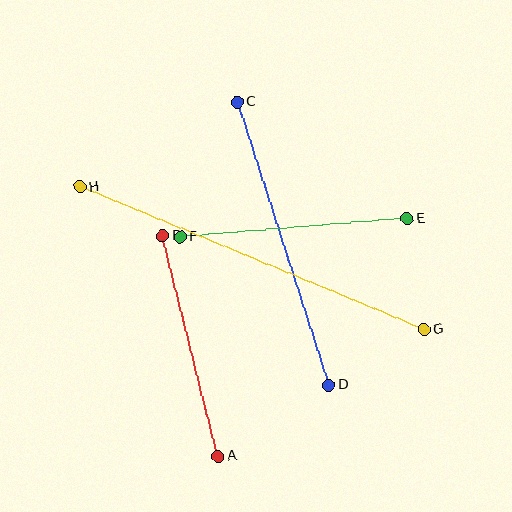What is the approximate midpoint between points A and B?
The midpoint is at approximately (190, 346) pixels.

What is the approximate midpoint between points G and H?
The midpoint is at approximately (252, 258) pixels.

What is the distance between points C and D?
The distance is approximately 298 pixels.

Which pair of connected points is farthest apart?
Points G and H are farthest apart.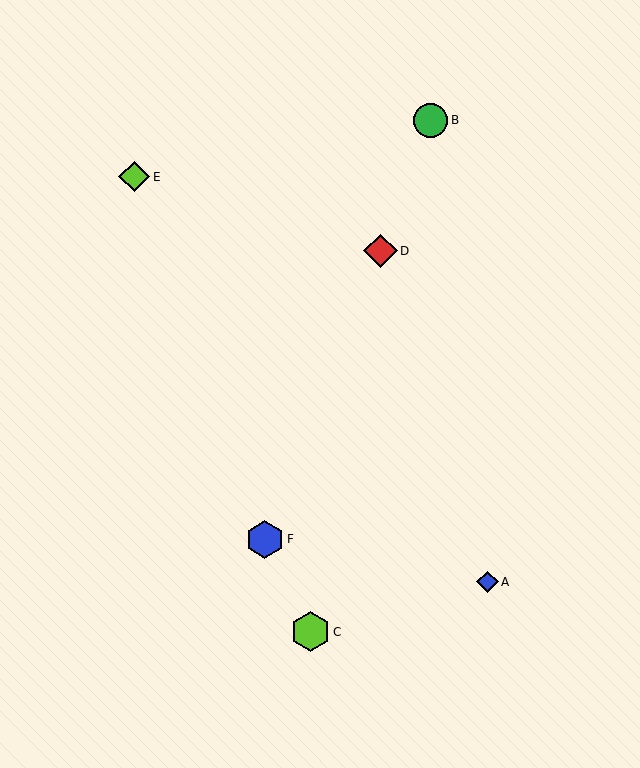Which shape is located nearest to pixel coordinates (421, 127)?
The green circle (labeled B) at (431, 120) is nearest to that location.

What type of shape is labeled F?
Shape F is a blue hexagon.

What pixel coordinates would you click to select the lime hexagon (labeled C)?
Click at (310, 632) to select the lime hexagon C.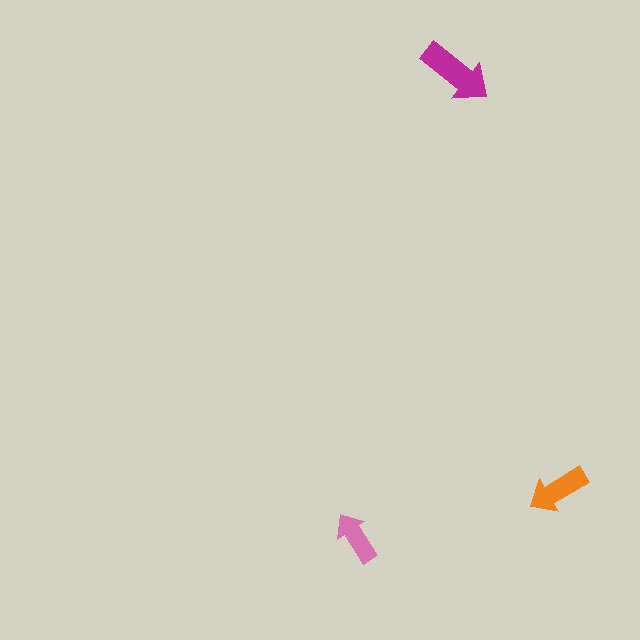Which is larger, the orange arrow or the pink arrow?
The orange one.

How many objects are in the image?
There are 3 objects in the image.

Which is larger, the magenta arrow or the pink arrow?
The magenta one.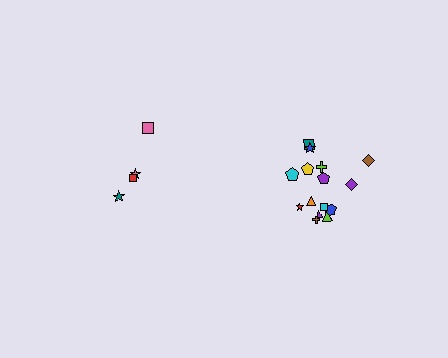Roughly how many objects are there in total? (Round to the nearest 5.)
Roughly 20 objects in total.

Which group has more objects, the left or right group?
The right group.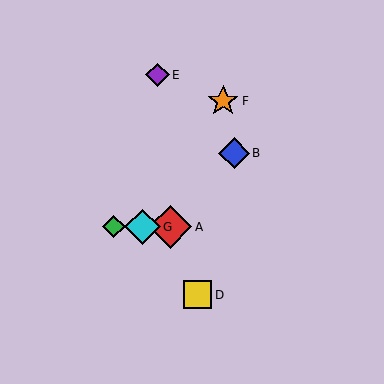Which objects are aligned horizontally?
Objects A, C, G are aligned horizontally.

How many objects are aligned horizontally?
3 objects (A, C, G) are aligned horizontally.